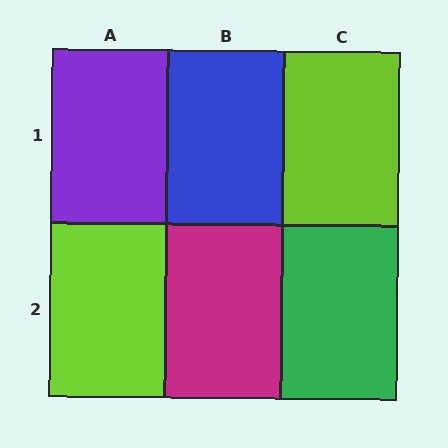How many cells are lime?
2 cells are lime.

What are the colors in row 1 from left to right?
Purple, blue, lime.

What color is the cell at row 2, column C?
Green.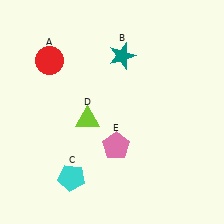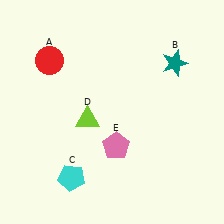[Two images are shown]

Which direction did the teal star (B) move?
The teal star (B) moved right.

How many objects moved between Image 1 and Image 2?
1 object moved between the two images.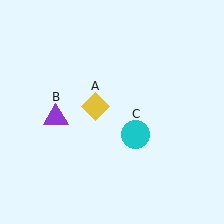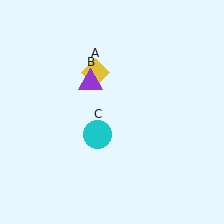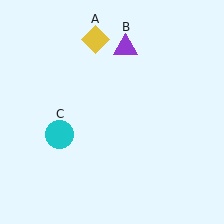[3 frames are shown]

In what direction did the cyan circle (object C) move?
The cyan circle (object C) moved left.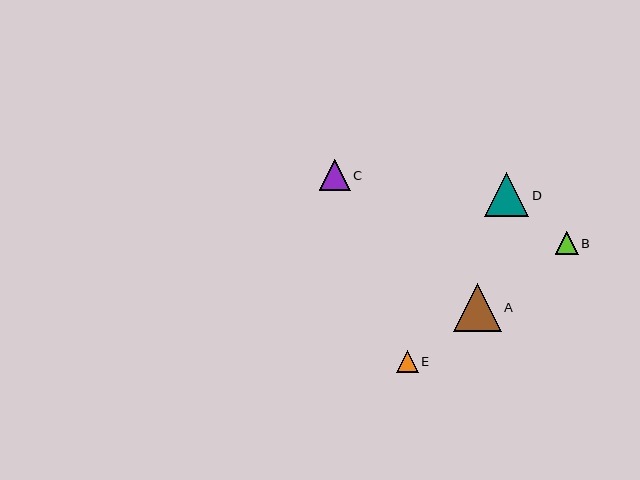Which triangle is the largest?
Triangle A is the largest with a size of approximately 48 pixels.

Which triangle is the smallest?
Triangle E is the smallest with a size of approximately 21 pixels.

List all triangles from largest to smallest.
From largest to smallest: A, D, C, B, E.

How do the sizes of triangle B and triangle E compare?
Triangle B and triangle E are approximately the same size.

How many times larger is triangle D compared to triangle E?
Triangle D is approximately 2.1 times the size of triangle E.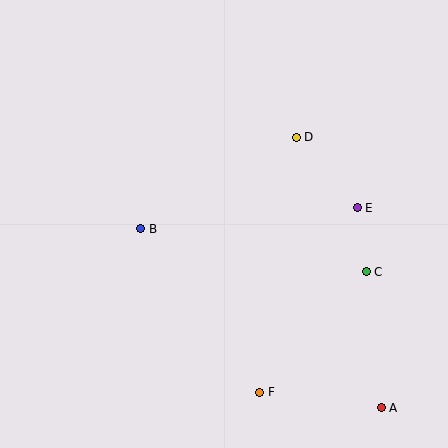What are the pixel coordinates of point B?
Point B is at (141, 229).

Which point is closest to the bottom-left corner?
Point B is closest to the bottom-left corner.